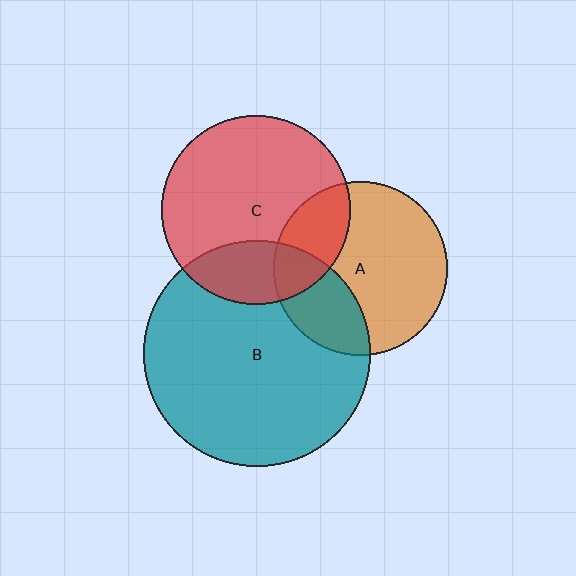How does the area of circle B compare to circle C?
Approximately 1.4 times.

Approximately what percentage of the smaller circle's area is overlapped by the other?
Approximately 25%.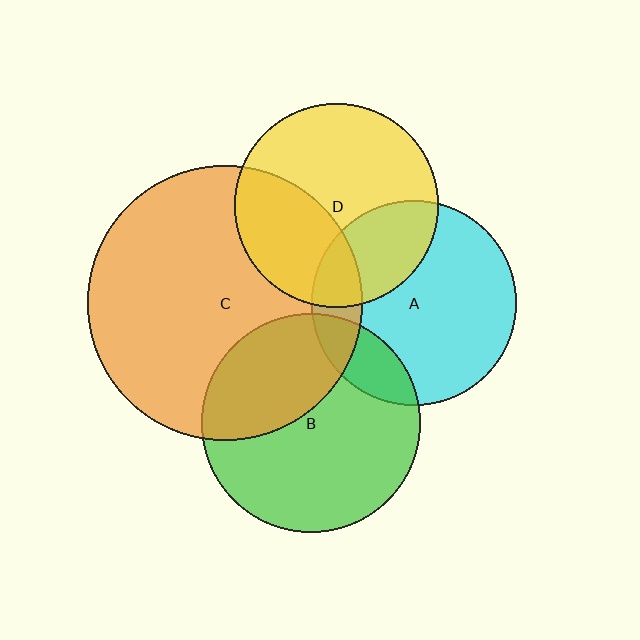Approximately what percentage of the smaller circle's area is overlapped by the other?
Approximately 35%.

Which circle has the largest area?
Circle C (orange).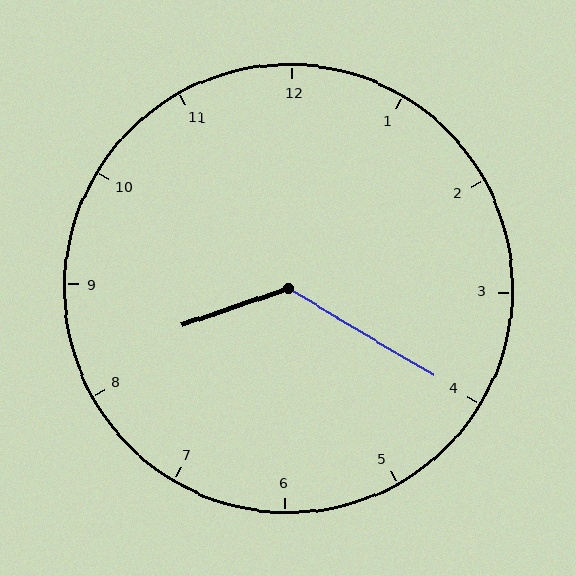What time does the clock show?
8:20.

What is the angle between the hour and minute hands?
Approximately 130 degrees.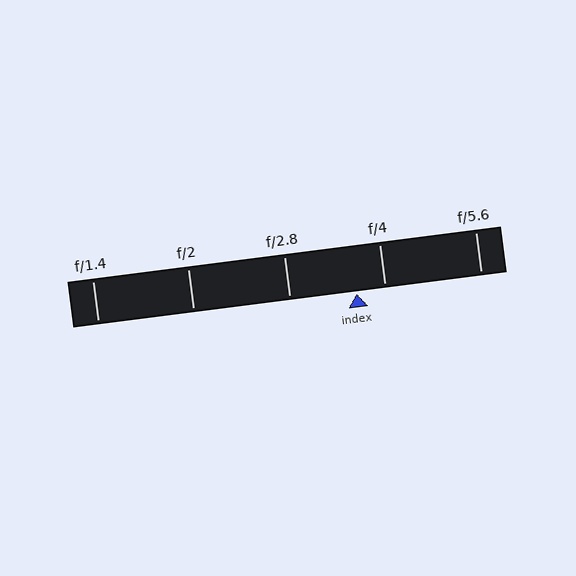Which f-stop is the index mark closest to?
The index mark is closest to f/4.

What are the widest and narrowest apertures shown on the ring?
The widest aperture shown is f/1.4 and the narrowest is f/5.6.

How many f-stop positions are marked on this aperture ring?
There are 5 f-stop positions marked.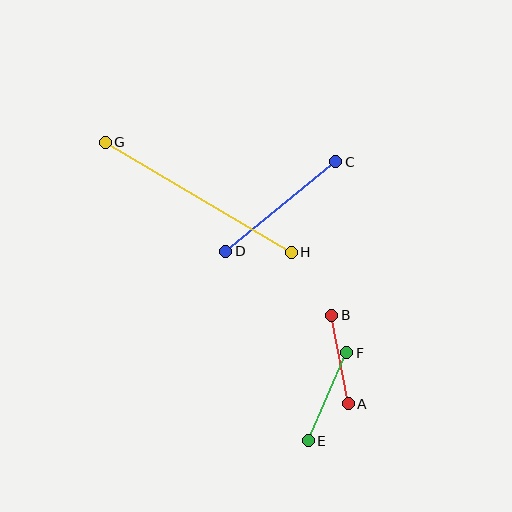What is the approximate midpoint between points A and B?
The midpoint is at approximately (340, 360) pixels.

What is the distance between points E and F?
The distance is approximately 96 pixels.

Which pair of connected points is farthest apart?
Points G and H are farthest apart.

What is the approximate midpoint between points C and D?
The midpoint is at approximately (281, 206) pixels.